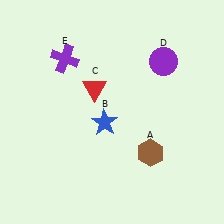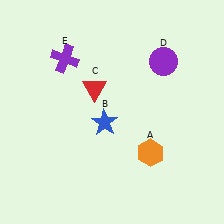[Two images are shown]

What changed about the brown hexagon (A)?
In Image 1, A is brown. In Image 2, it changed to orange.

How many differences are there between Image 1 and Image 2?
There is 1 difference between the two images.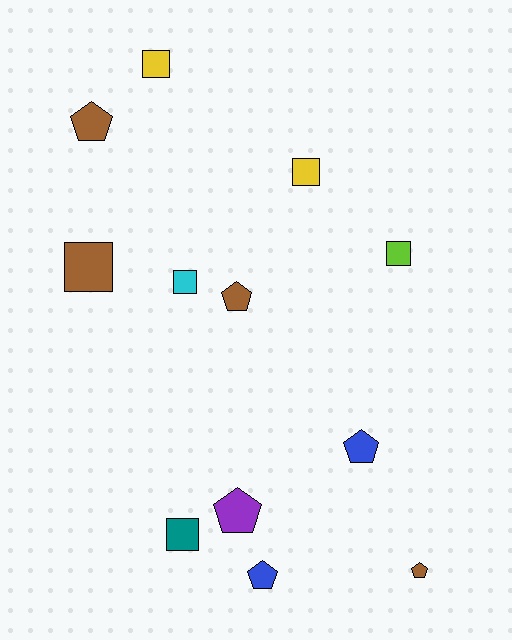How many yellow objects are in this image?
There are 2 yellow objects.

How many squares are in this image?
There are 6 squares.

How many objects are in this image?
There are 12 objects.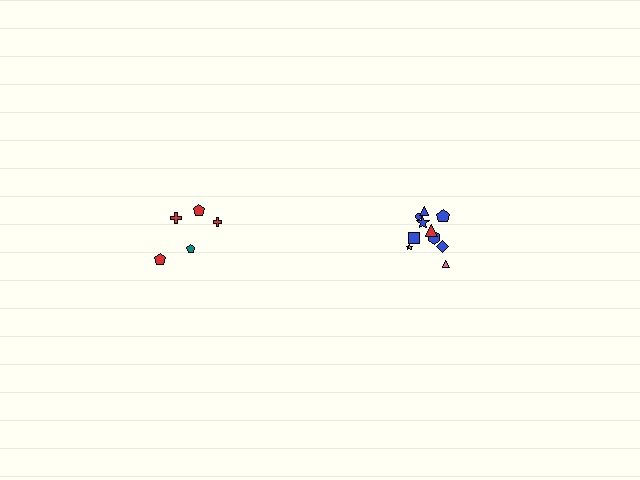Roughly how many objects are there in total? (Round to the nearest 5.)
Roughly 15 objects in total.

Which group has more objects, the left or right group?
The right group.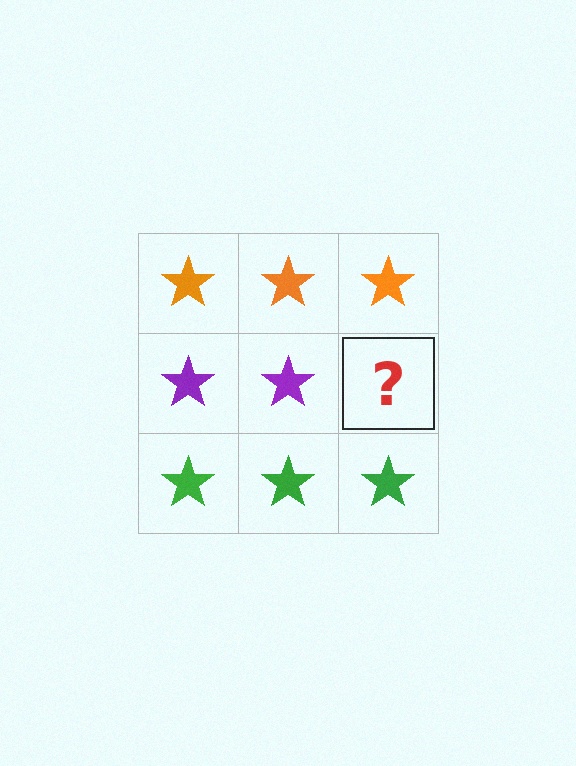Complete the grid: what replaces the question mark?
The question mark should be replaced with a purple star.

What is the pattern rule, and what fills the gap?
The rule is that each row has a consistent color. The gap should be filled with a purple star.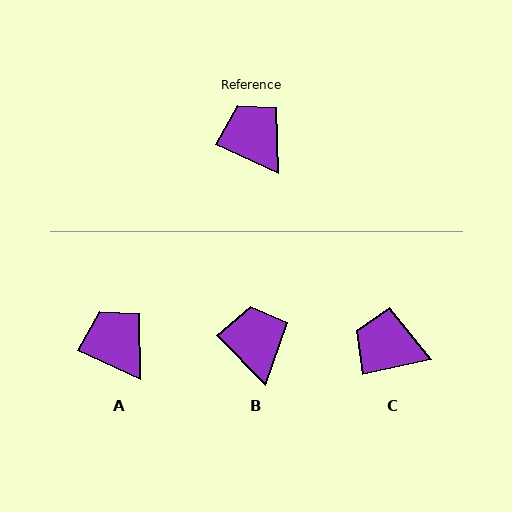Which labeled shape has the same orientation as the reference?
A.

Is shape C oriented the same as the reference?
No, it is off by about 37 degrees.